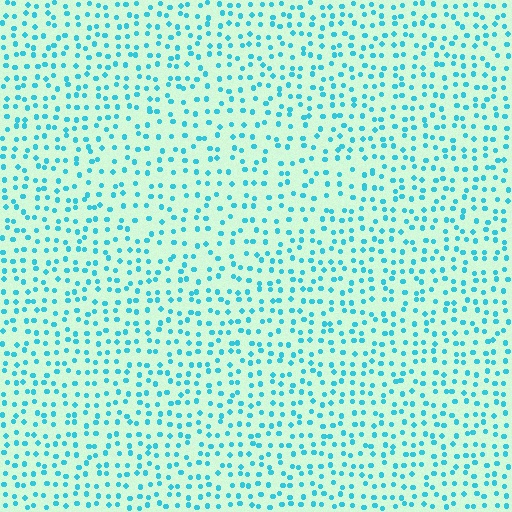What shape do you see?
I see a diamond.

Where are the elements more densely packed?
The elements are more densely packed outside the diamond boundary.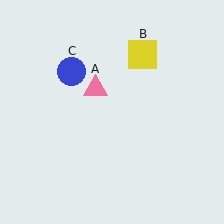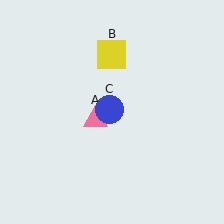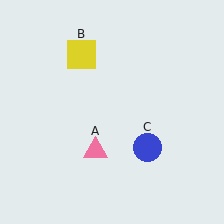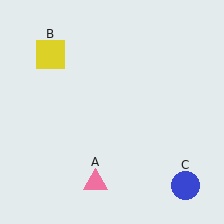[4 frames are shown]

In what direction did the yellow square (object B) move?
The yellow square (object B) moved left.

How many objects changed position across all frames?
3 objects changed position: pink triangle (object A), yellow square (object B), blue circle (object C).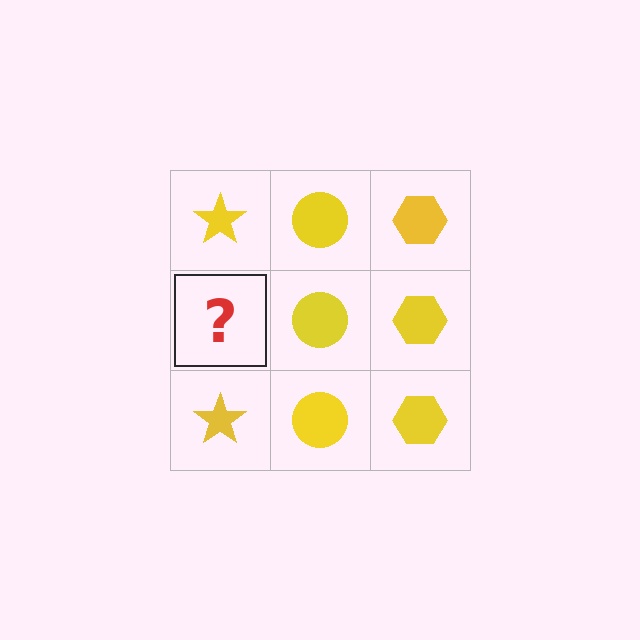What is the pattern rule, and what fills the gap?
The rule is that each column has a consistent shape. The gap should be filled with a yellow star.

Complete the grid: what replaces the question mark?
The question mark should be replaced with a yellow star.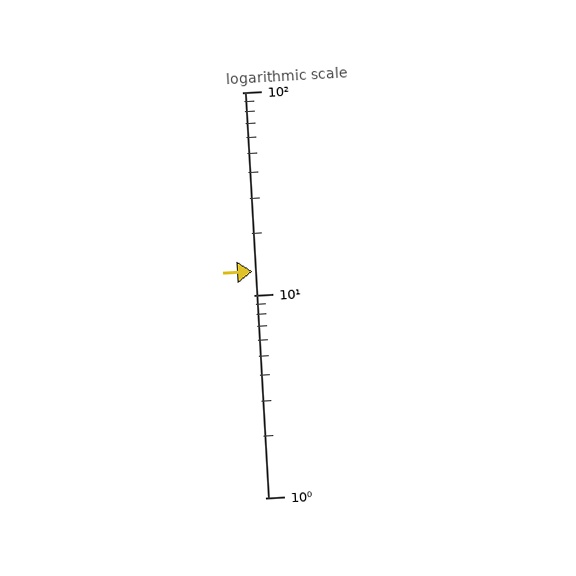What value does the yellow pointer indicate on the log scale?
The pointer indicates approximately 13.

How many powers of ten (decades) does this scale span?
The scale spans 2 decades, from 1 to 100.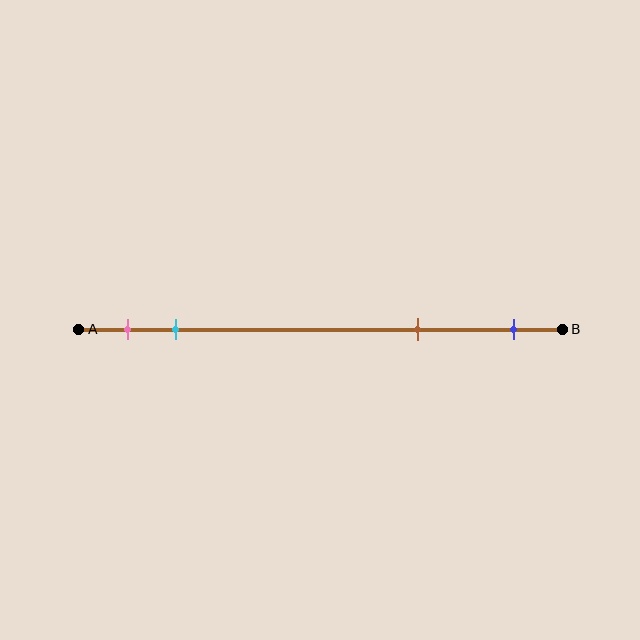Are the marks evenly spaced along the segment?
No, the marks are not evenly spaced.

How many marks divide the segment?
There are 4 marks dividing the segment.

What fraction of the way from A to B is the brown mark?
The brown mark is approximately 70% (0.7) of the way from A to B.